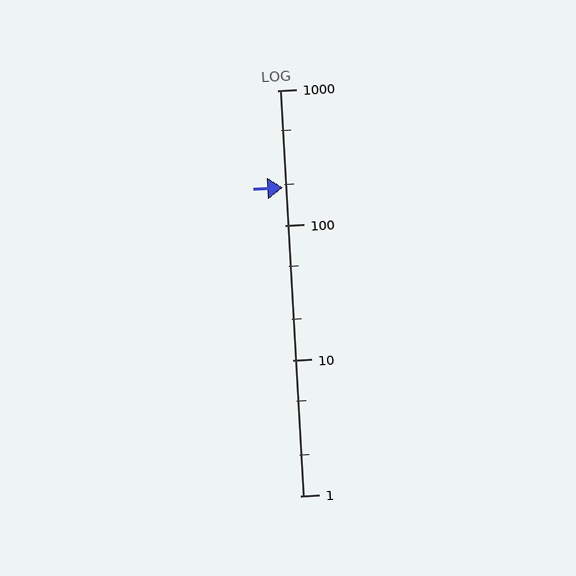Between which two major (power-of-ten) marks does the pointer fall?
The pointer is between 100 and 1000.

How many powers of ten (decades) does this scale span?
The scale spans 3 decades, from 1 to 1000.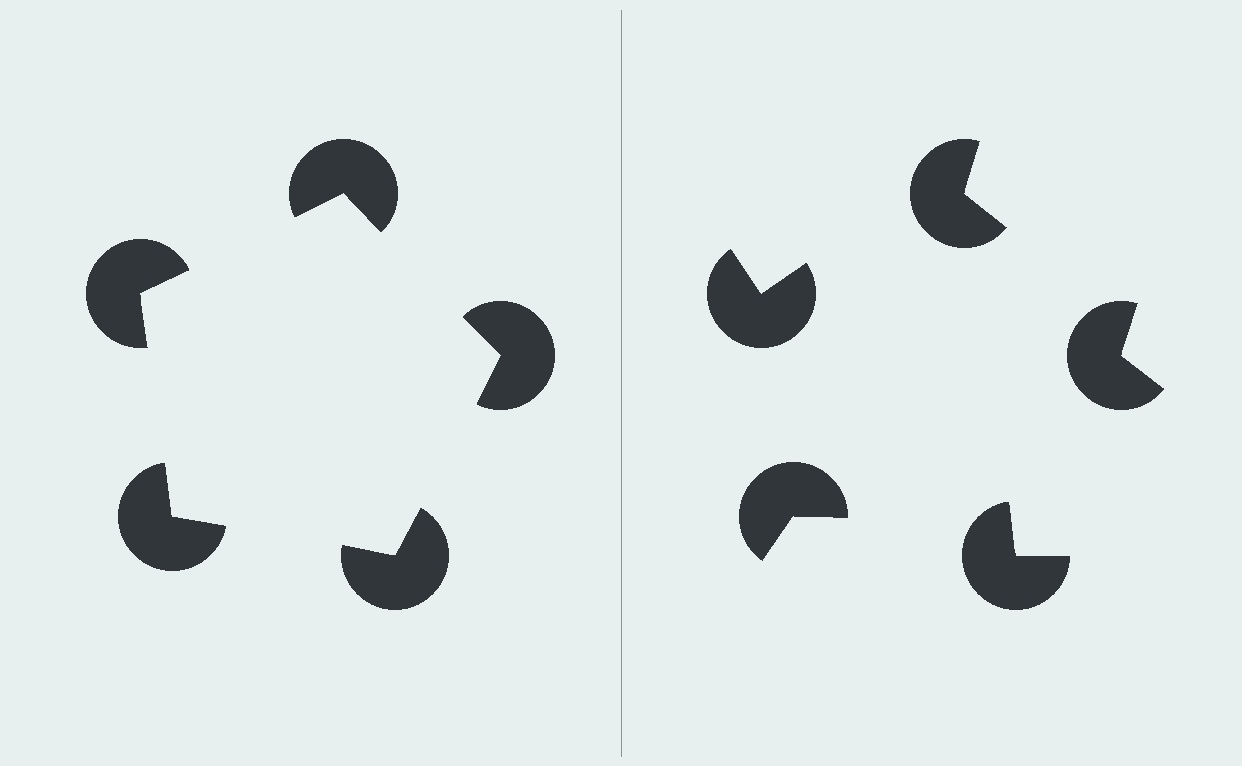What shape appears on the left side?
An illusory pentagon.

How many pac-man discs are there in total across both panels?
10 — 5 on each side.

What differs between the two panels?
The pac-man discs are positioned identically on both sides; only the wedge orientations differ. On the left they align to a pentagon; on the right they are misaligned.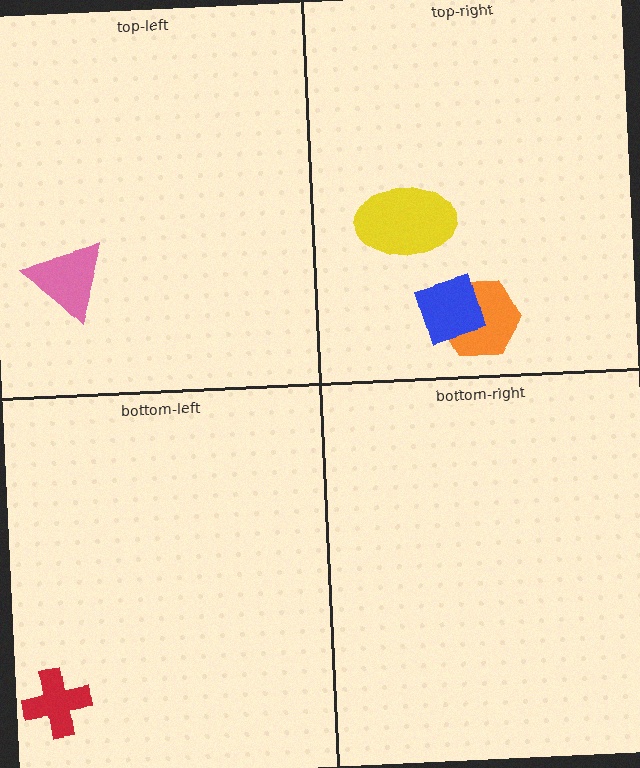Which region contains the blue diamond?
The top-right region.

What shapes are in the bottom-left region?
The red cross.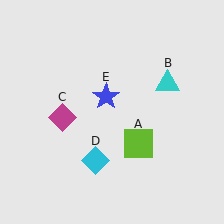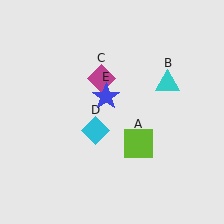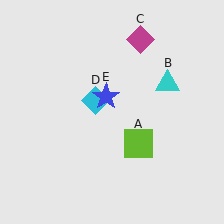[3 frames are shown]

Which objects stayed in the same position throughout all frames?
Lime square (object A) and cyan triangle (object B) and blue star (object E) remained stationary.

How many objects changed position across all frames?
2 objects changed position: magenta diamond (object C), cyan diamond (object D).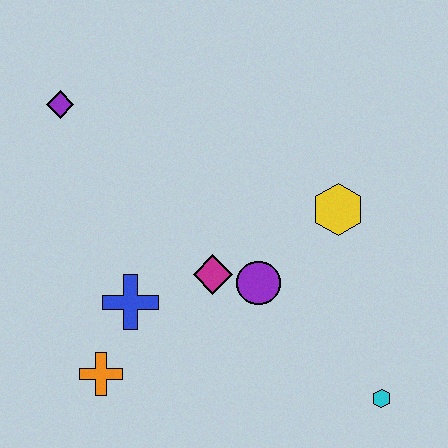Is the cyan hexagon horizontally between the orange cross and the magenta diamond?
No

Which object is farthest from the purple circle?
The purple diamond is farthest from the purple circle.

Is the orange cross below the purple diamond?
Yes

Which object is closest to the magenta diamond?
The purple circle is closest to the magenta diamond.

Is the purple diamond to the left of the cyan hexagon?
Yes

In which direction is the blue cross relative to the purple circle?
The blue cross is to the left of the purple circle.